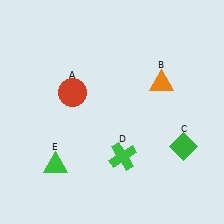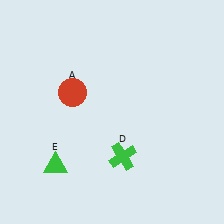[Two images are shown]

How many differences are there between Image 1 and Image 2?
There are 2 differences between the two images.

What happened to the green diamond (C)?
The green diamond (C) was removed in Image 2. It was in the bottom-right area of Image 1.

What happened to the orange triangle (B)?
The orange triangle (B) was removed in Image 2. It was in the top-right area of Image 1.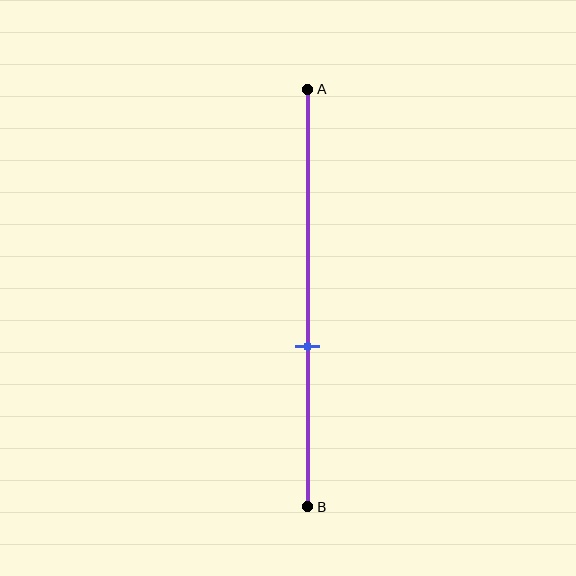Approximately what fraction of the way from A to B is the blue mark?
The blue mark is approximately 60% of the way from A to B.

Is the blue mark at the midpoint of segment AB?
No, the mark is at about 60% from A, not at the 50% midpoint.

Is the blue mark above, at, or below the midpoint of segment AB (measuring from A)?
The blue mark is below the midpoint of segment AB.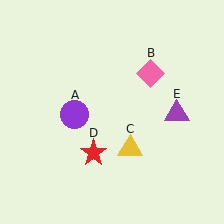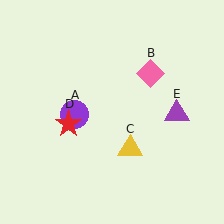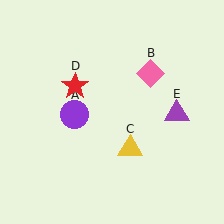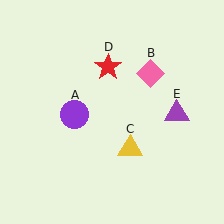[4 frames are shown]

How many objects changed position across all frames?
1 object changed position: red star (object D).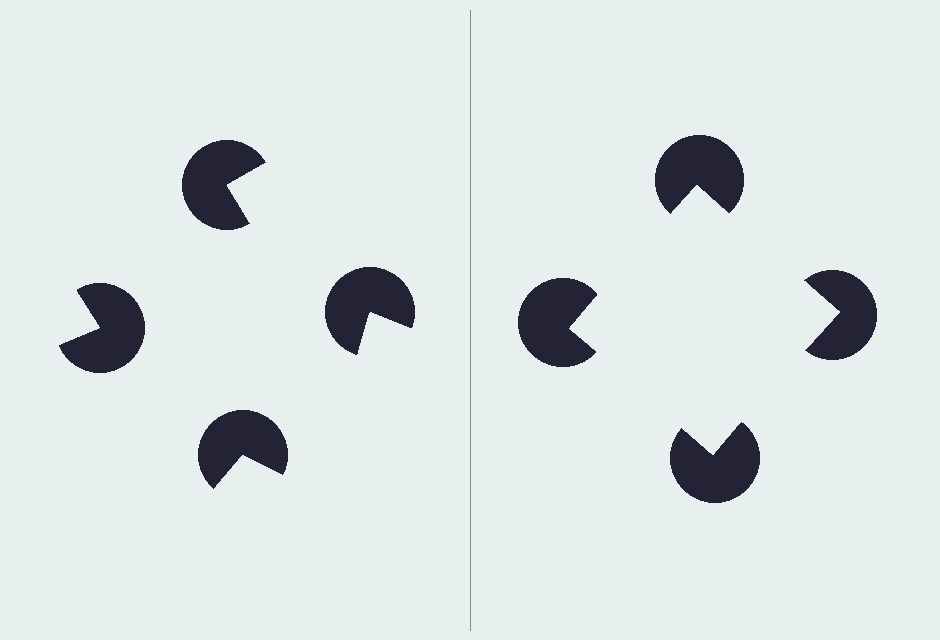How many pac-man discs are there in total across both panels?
8 — 4 on each side.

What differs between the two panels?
The pac-man discs are positioned identically on both sides; only the wedge orientations differ. On the right they align to a square; on the left they are misaligned.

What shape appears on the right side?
An illusory square.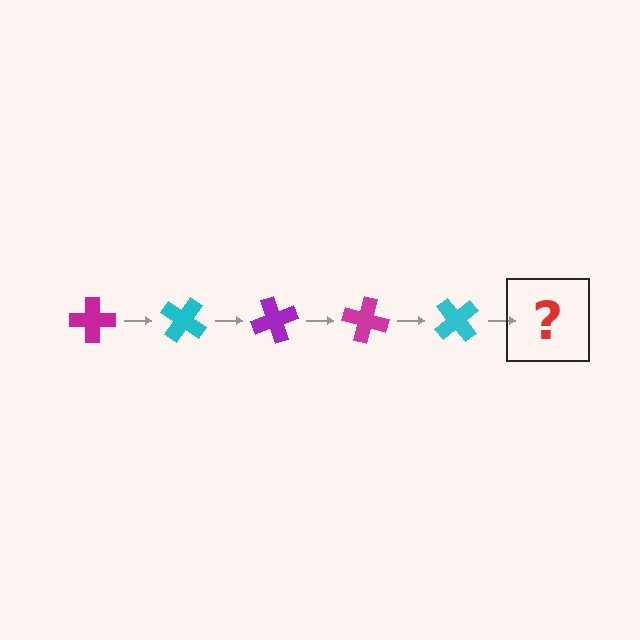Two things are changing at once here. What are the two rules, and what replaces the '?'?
The two rules are that it rotates 35 degrees each step and the color cycles through magenta, cyan, and purple. The '?' should be a purple cross, rotated 175 degrees from the start.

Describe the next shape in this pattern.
It should be a purple cross, rotated 175 degrees from the start.